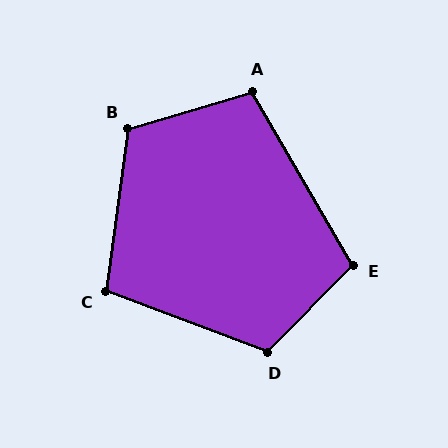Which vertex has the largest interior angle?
B, at approximately 114 degrees.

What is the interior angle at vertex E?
Approximately 105 degrees (obtuse).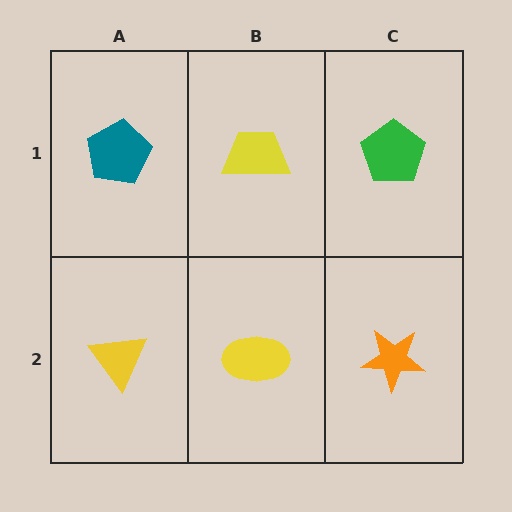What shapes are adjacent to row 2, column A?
A teal pentagon (row 1, column A), a yellow ellipse (row 2, column B).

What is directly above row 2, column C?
A green pentagon.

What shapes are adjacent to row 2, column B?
A yellow trapezoid (row 1, column B), a yellow triangle (row 2, column A), an orange star (row 2, column C).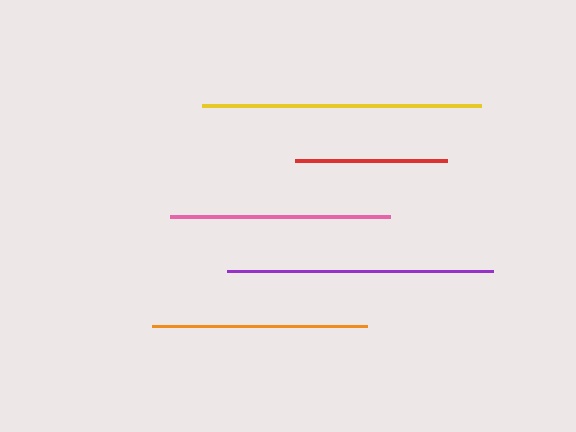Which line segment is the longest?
The yellow line is the longest at approximately 279 pixels.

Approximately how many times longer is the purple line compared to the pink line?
The purple line is approximately 1.2 times the length of the pink line.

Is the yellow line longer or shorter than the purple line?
The yellow line is longer than the purple line.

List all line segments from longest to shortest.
From longest to shortest: yellow, purple, pink, orange, red.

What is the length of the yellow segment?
The yellow segment is approximately 279 pixels long.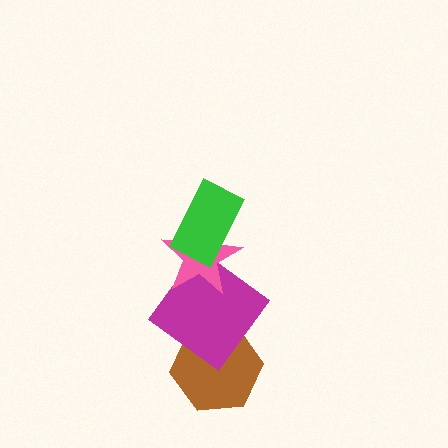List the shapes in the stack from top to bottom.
From top to bottom: the green rectangle, the pink star, the magenta diamond, the brown hexagon.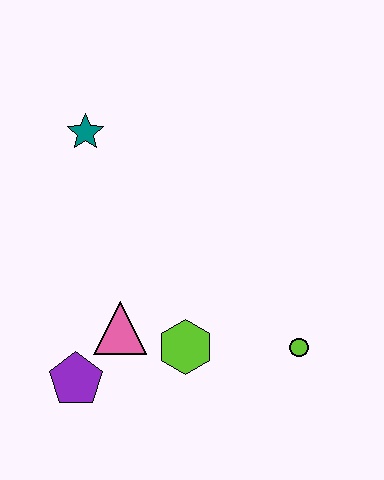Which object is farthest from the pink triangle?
The teal star is farthest from the pink triangle.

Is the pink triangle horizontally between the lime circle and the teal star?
Yes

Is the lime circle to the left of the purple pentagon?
No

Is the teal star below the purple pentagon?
No